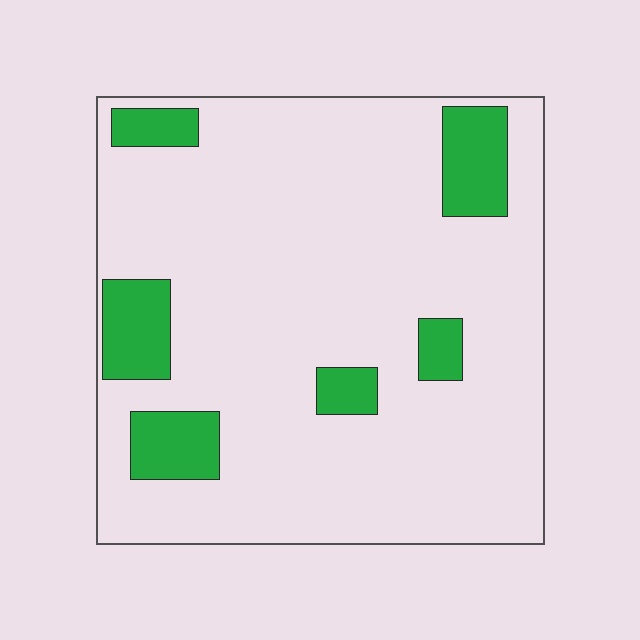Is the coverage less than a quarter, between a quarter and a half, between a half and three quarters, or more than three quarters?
Less than a quarter.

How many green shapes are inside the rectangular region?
6.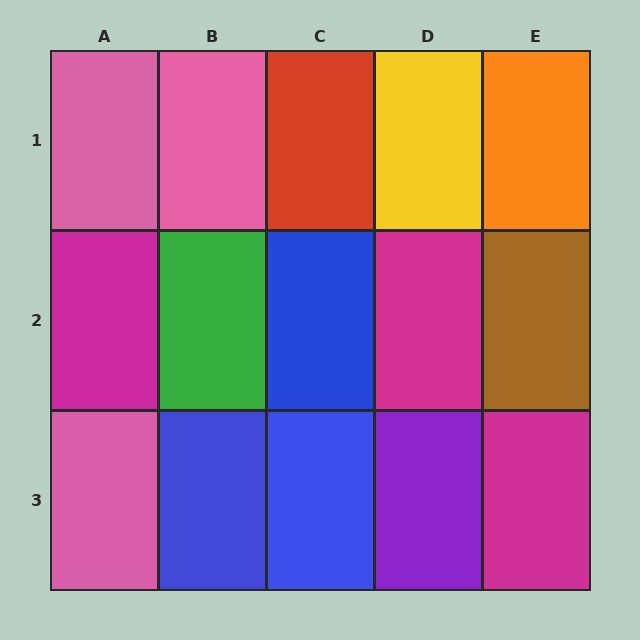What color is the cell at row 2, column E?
Brown.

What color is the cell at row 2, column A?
Magenta.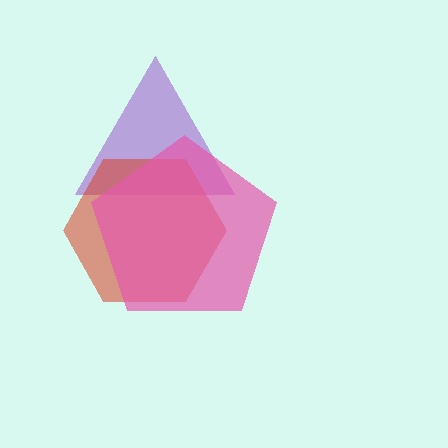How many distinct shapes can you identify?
There are 3 distinct shapes: a purple triangle, a red hexagon, a pink pentagon.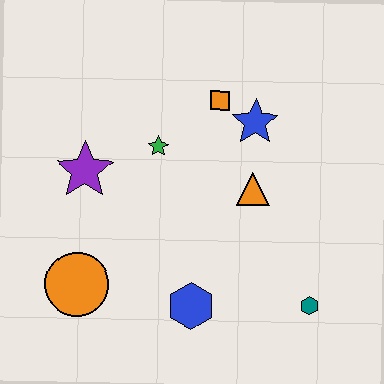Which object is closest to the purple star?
The green star is closest to the purple star.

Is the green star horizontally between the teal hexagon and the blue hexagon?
No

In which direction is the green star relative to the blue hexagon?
The green star is above the blue hexagon.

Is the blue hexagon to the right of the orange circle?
Yes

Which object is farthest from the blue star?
The orange circle is farthest from the blue star.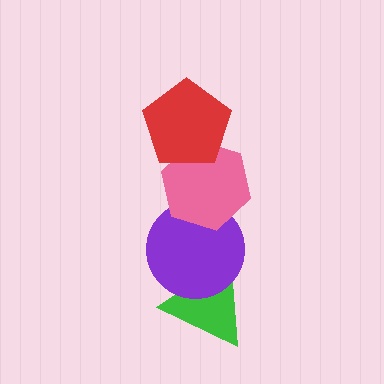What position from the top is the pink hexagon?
The pink hexagon is 2nd from the top.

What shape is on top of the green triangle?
The purple circle is on top of the green triangle.